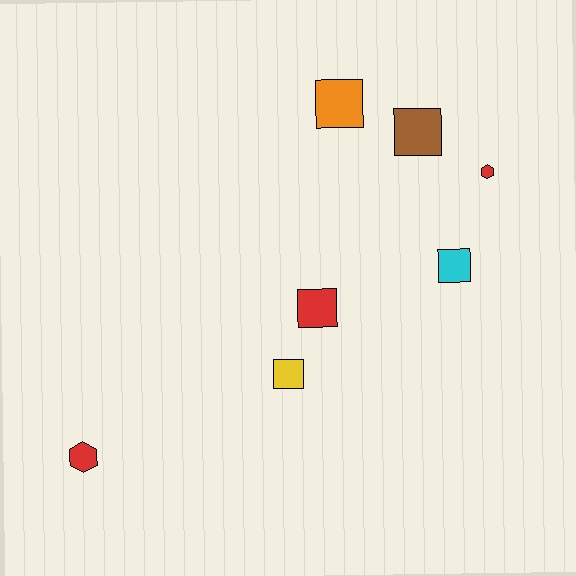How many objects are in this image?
There are 7 objects.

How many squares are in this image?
There are 5 squares.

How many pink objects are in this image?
There are no pink objects.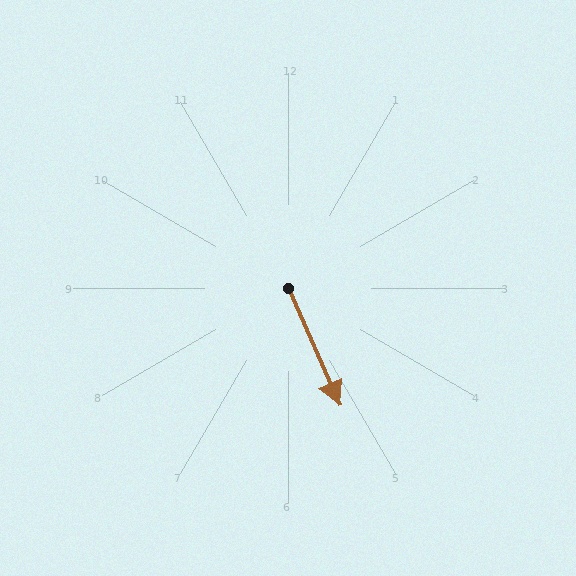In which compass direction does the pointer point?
Southeast.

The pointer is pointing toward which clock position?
Roughly 5 o'clock.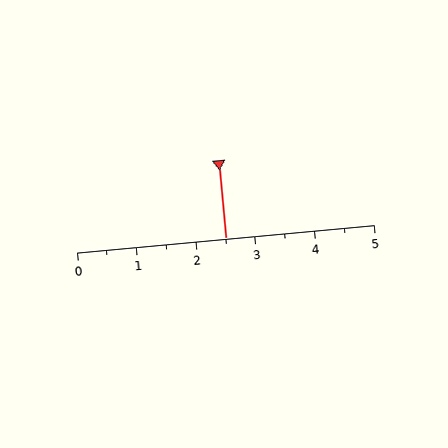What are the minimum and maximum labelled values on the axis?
The axis runs from 0 to 5.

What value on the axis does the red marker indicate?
The marker indicates approximately 2.5.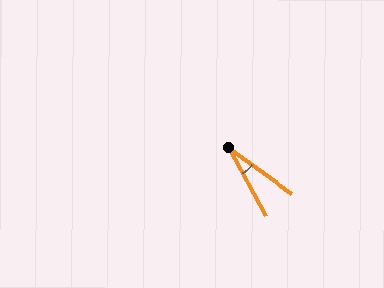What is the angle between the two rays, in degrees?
Approximately 26 degrees.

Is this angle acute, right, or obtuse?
It is acute.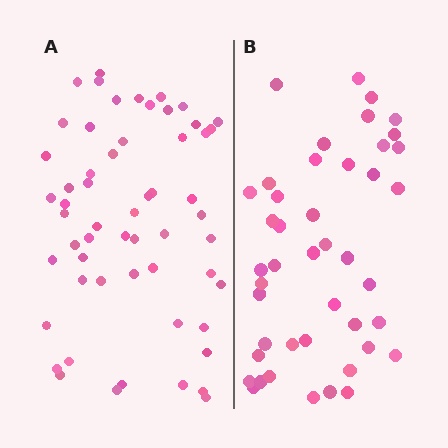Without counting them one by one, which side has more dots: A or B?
Region A (the left region) has more dots.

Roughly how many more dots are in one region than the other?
Region A has approximately 15 more dots than region B.